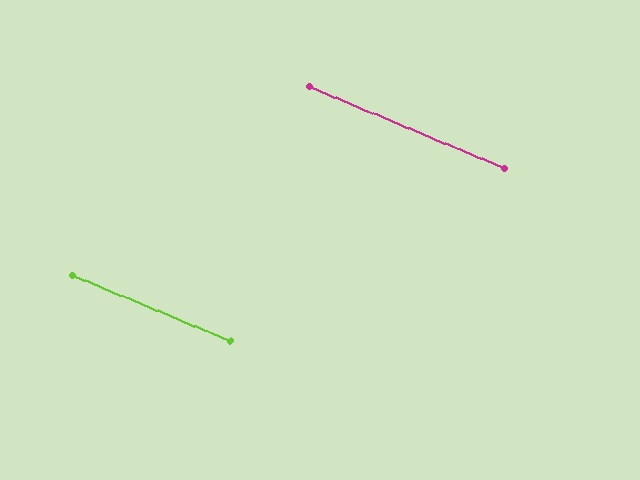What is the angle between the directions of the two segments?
Approximately 0 degrees.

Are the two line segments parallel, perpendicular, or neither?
Parallel — their directions differ by only 0.0°.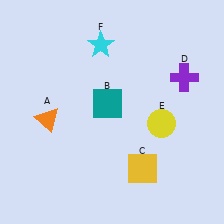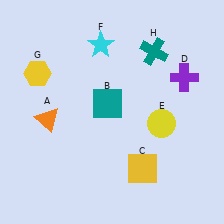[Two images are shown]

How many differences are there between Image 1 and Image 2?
There are 2 differences between the two images.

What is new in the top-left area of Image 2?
A yellow hexagon (G) was added in the top-left area of Image 2.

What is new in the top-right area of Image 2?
A teal cross (H) was added in the top-right area of Image 2.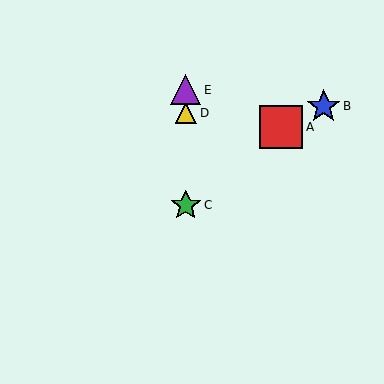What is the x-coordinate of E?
Object E is at x≈186.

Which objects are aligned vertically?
Objects C, D, E are aligned vertically.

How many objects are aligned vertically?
3 objects (C, D, E) are aligned vertically.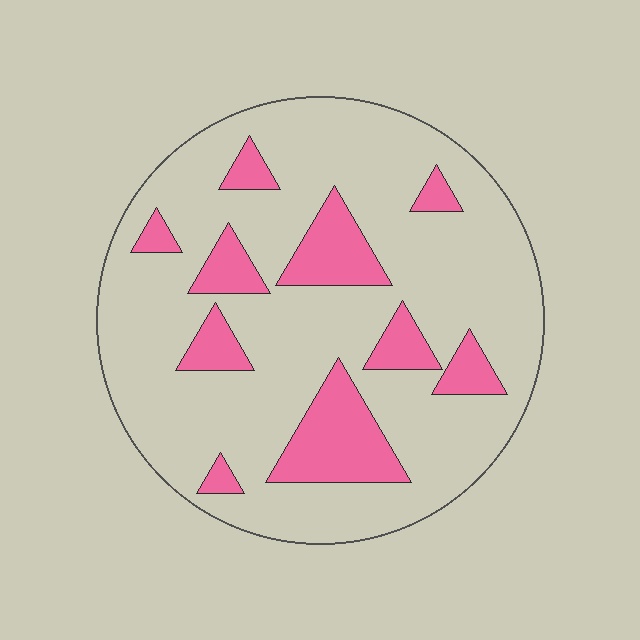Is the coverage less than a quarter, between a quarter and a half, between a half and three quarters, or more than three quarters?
Less than a quarter.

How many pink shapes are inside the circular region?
10.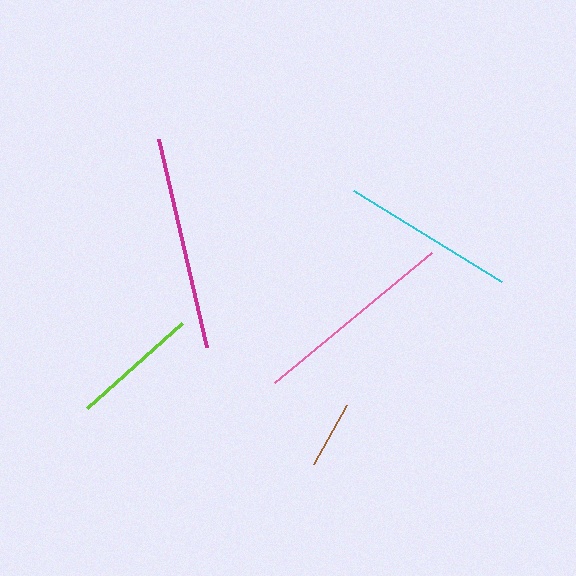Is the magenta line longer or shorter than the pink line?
The magenta line is longer than the pink line.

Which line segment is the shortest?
The brown line is the shortest at approximately 68 pixels.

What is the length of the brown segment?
The brown segment is approximately 68 pixels long.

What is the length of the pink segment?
The pink segment is approximately 203 pixels long.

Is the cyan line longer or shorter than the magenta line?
The magenta line is longer than the cyan line.